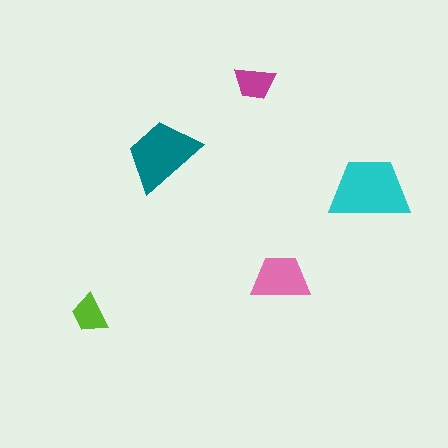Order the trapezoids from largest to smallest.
the cyan one, the teal one, the pink one, the magenta one, the lime one.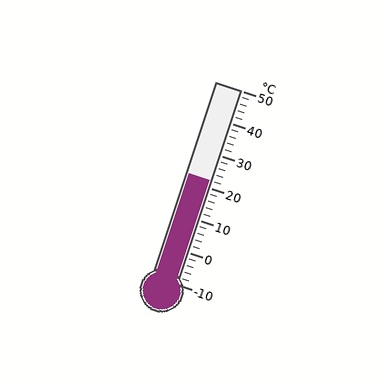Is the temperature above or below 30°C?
The temperature is below 30°C.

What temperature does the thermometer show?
The thermometer shows approximately 22°C.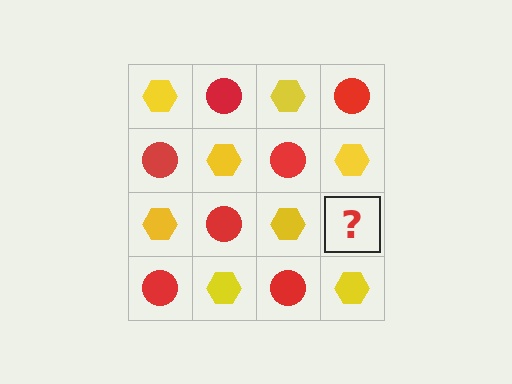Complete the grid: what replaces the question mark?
The question mark should be replaced with a red circle.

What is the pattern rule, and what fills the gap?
The rule is that it alternates yellow hexagon and red circle in a checkerboard pattern. The gap should be filled with a red circle.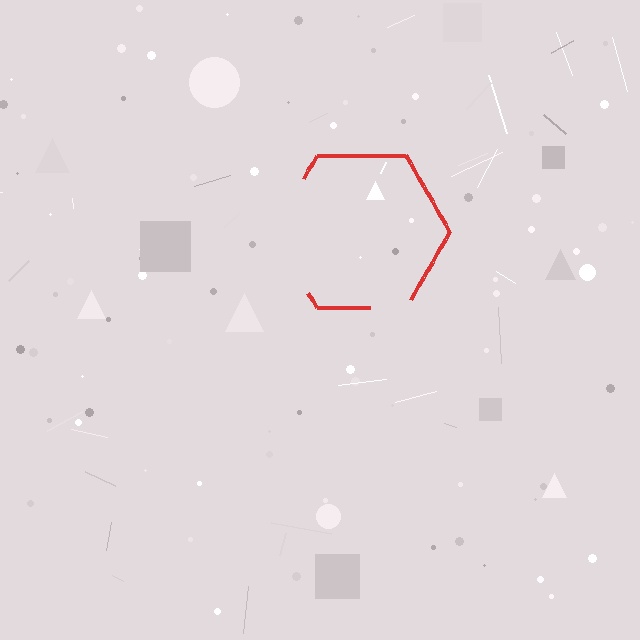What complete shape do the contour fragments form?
The contour fragments form a hexagon.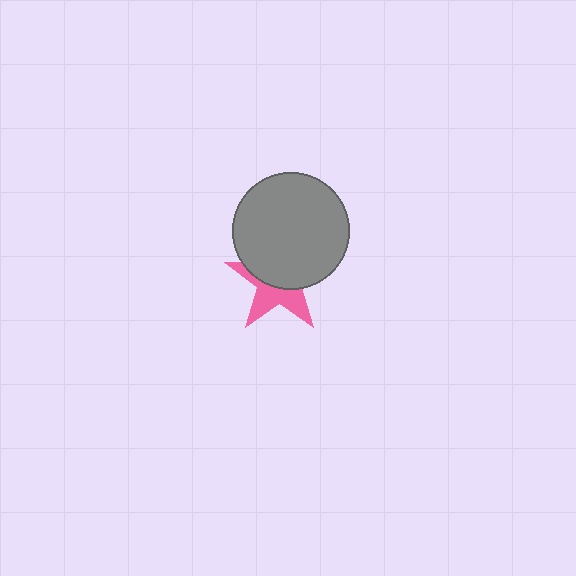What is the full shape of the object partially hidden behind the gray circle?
The partially hidden object is a pink star.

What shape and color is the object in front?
The object in front is a gray circle.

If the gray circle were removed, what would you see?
You would see the complete pink star.